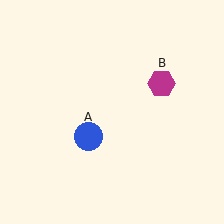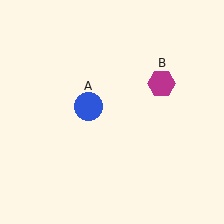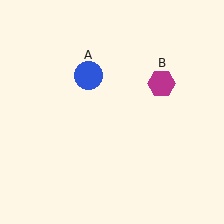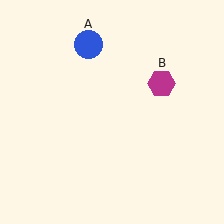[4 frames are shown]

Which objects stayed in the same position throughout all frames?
Magenta hexagon (object B) remained stationary.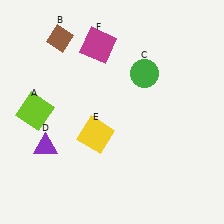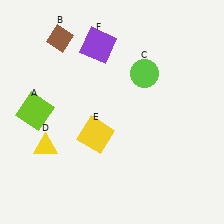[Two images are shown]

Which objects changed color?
C changed from green to lime. D changed from purple to yellow. F changed from magenta to purple.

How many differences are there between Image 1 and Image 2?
There are 3 differences between the two images.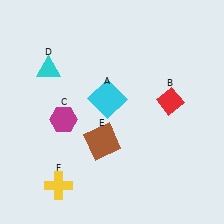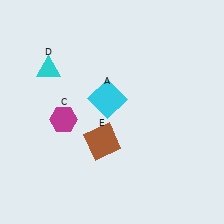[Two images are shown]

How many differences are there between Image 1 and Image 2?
There are 2 differences between the two images.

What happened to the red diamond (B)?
The red diamond (B) was removed in Image 2. It was in the top-right area of Image 1.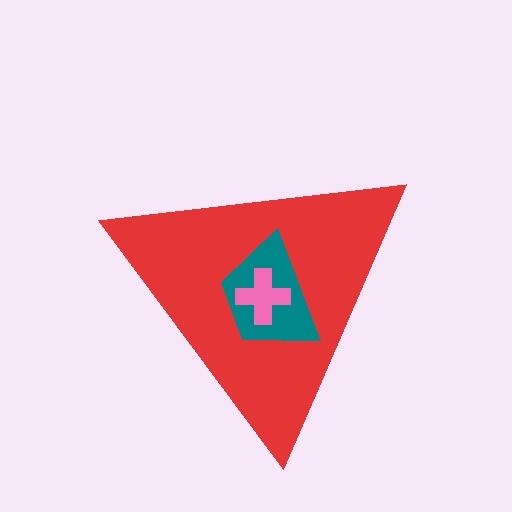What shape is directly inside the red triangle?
The teal trapezoid.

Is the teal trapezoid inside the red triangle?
Yes.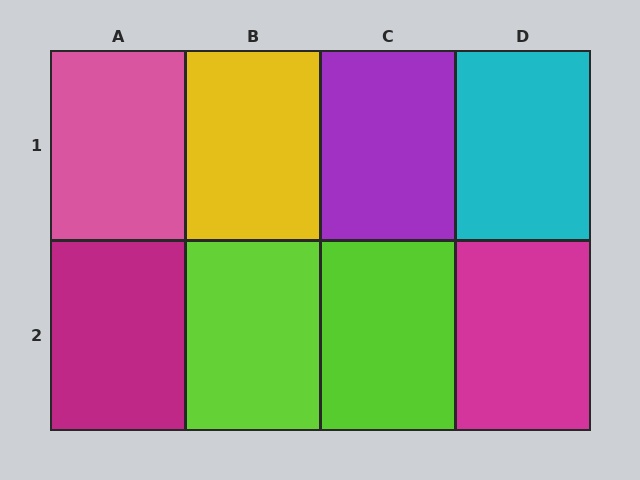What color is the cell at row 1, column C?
Purple.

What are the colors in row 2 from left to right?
Magenta, lime, lime, magenta.